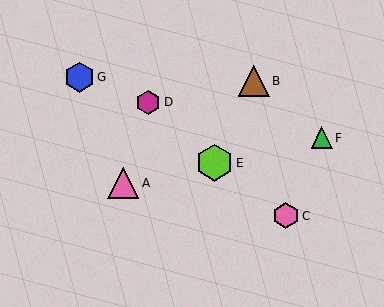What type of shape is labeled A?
Shape A is a pink triangle.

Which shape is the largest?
The lime hexagon (labeled E) is the largest.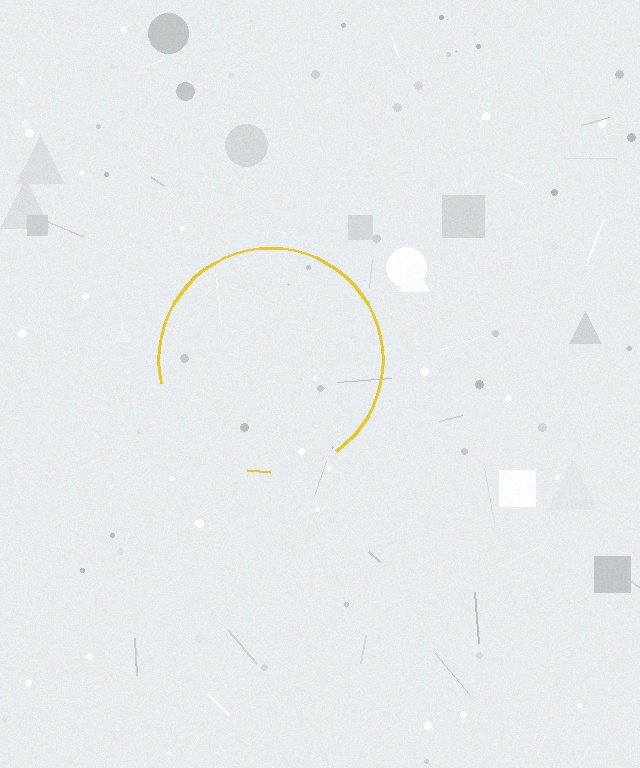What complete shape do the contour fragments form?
The contour fragments form a circle.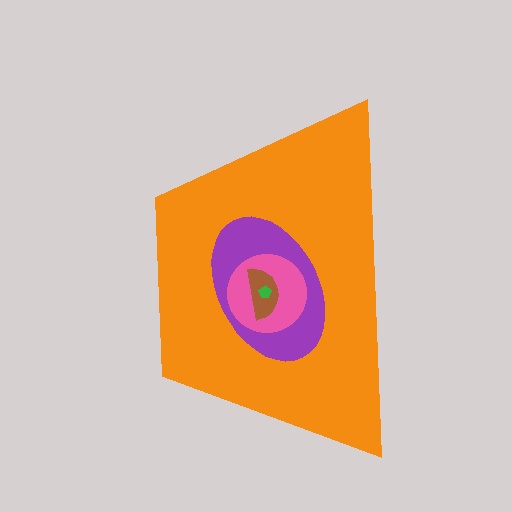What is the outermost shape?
The orange trapezoid.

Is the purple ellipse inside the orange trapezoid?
Yes.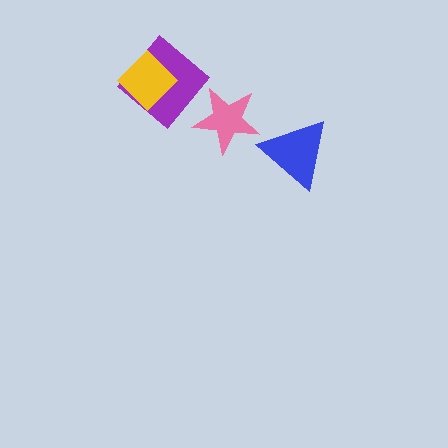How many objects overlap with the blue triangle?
0 objects overlap with the blue triangle.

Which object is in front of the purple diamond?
The yellow diamond is in front of the purple diamond.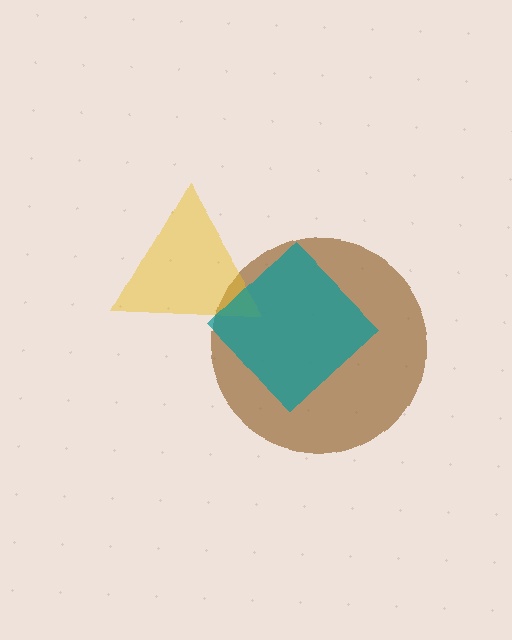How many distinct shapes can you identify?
There are 3 distinct shapes: a brown circle, a yellow triangle, a teal diamond.